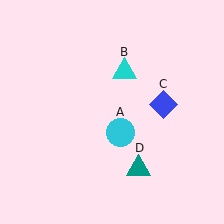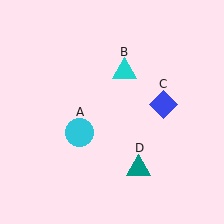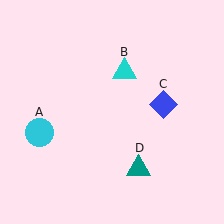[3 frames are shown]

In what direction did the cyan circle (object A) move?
The cyan circle (object A) moved left.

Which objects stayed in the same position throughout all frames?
Cyan triangle (object B) and blue diamond (object C) and teal triangle (object D) remained stationary.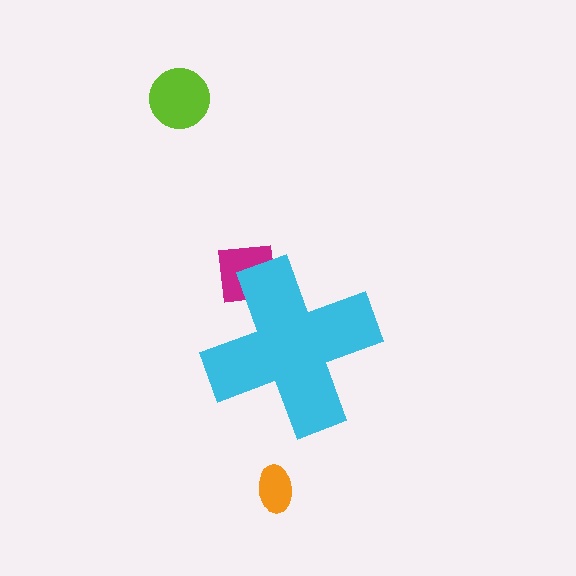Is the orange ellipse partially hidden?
No, the orange ellipse is fully visible.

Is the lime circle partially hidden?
No, the lime circle is fully visible.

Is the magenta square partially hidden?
Yes, the magenta square is partially hidden behind the cyan cross.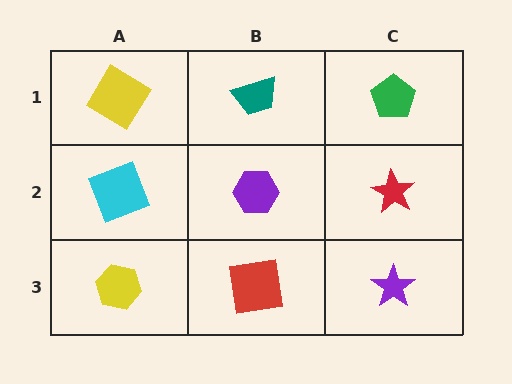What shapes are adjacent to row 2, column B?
A teal trapezoid (row 1, column B), a red square (row 3, column B), a cyan square (row 2, column A), a red star (row 2, column C).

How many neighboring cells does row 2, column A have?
3.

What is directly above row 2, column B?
A teal trapezoid.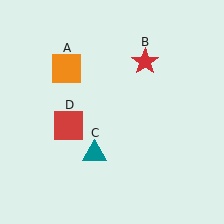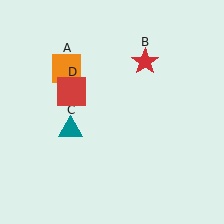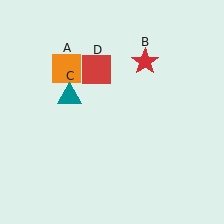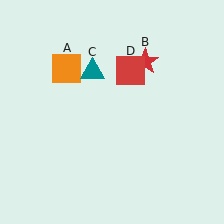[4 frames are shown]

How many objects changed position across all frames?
2 objects changed position: teal triangle (object C), red square (object D).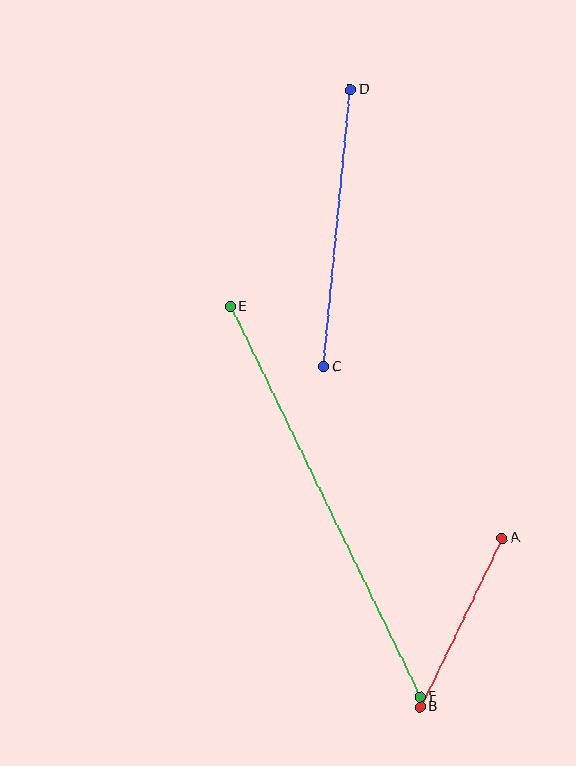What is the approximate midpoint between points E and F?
The midpoint is at approximately (325, 502) pixels.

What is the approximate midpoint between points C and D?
The midpoint is at approximately (337, 228) pixels.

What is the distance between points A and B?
The distance is approximately 187 pixels.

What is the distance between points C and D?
The distance is approximately 279 pixels.